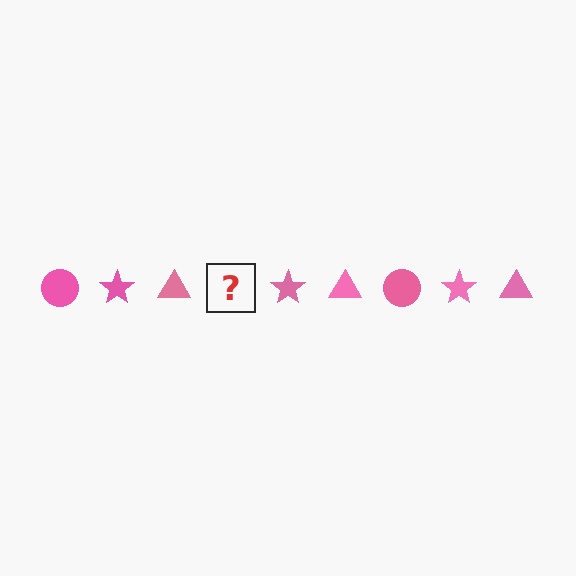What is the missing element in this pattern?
The missing element is a pink circle.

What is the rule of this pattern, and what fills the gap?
The rule is that the pattern cycles through circle, star, triangle shapes in pink. The gap should be filled with a pink circle.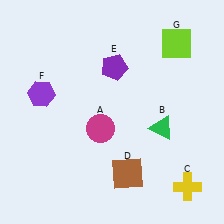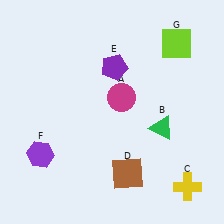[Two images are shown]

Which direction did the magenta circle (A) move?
The magenta circle (A) moved up.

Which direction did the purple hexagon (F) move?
The purple hexagon (F) moved down.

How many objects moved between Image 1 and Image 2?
2 objects moved between the two images.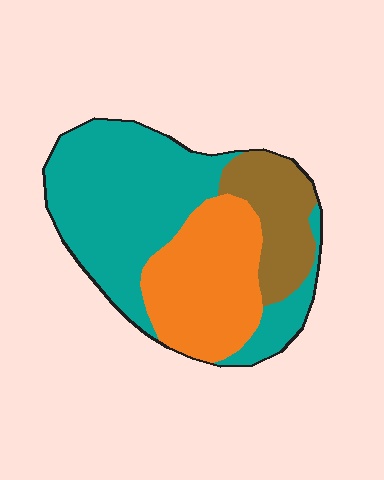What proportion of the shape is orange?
Orange covers around 30% of the shape.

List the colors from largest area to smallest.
From largest to smallest: teal, orange, brown.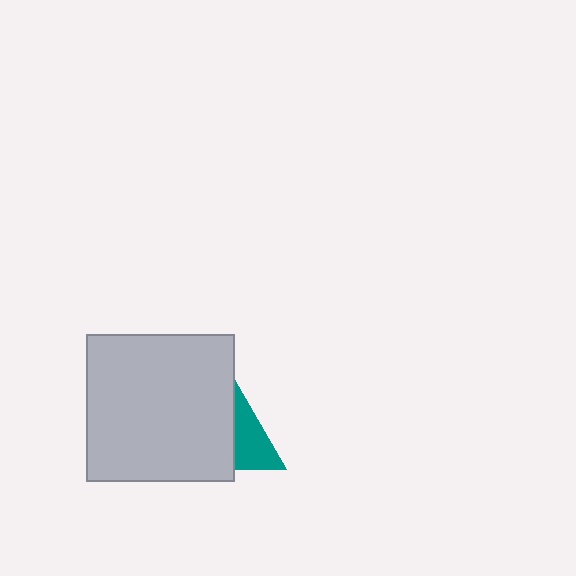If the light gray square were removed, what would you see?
You would see the complete teal triangle.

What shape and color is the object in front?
The object in front is a light gray square.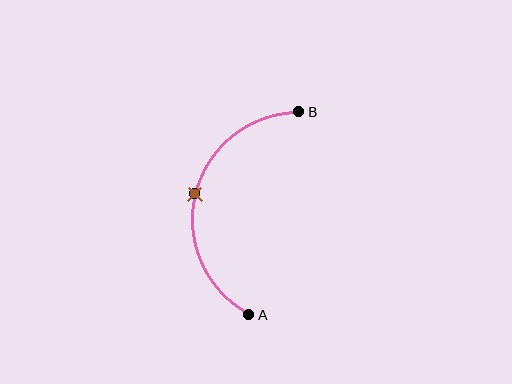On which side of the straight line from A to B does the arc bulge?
The arc bulges to the left of the straight line connecting A and B.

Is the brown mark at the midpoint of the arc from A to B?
Yes. The brown mark lies on the arc at equal arc-length from both A and B — it is the arc midpoint.